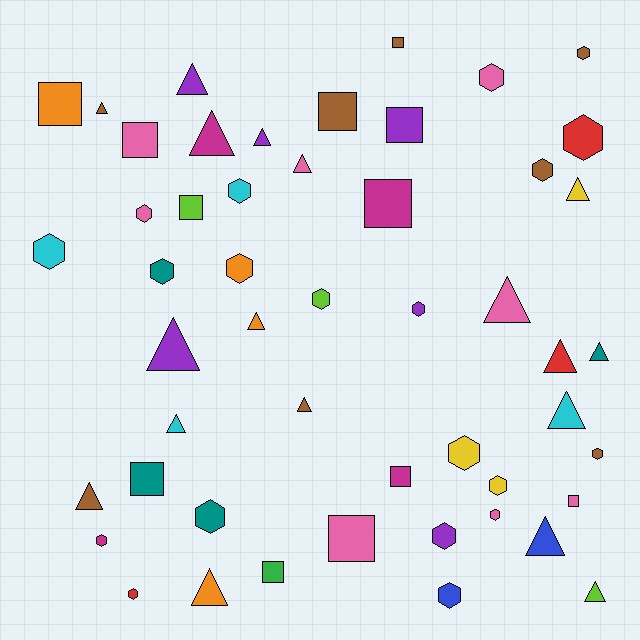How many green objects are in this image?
There is 1 green object.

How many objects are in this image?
There are 50 objects.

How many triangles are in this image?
There are 18 triangles.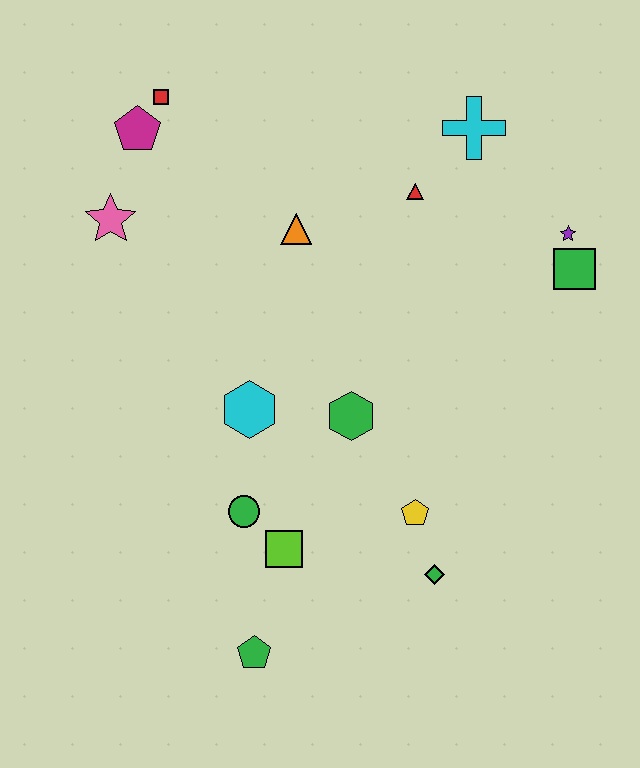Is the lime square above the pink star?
No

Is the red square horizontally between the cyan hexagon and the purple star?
No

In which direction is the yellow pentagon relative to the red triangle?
The yellow pentagon is below the red triangle.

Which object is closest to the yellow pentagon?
The green diamond is closest to the yellow pentagon.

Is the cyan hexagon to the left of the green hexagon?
Yes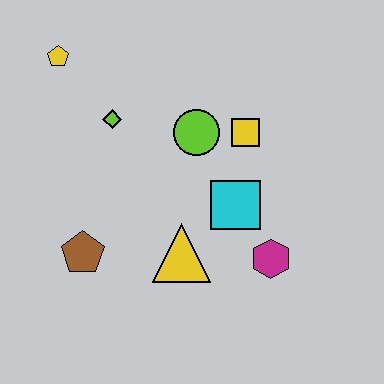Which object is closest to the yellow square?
The lime circle is closest to the yellow square.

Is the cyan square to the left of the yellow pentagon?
No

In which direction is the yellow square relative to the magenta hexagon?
The yellow square is above the magenta hexagon.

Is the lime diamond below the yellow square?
No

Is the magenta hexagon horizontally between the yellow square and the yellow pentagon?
No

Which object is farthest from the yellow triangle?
The yellow pentagon is farthest from the yellow triangle.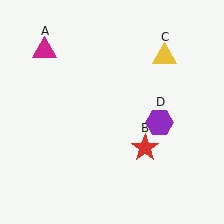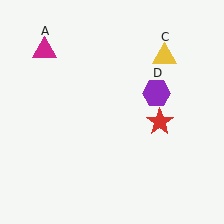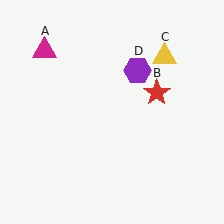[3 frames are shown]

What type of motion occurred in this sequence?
The red star (object B), purple hexagon (object D) rotated counterclockwise around the center of the scene.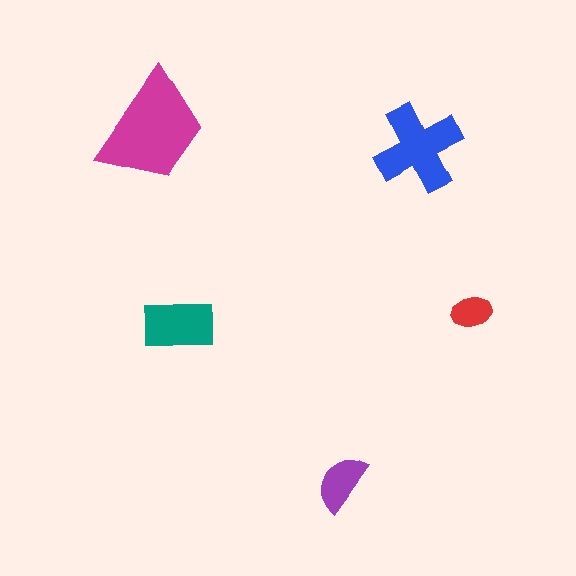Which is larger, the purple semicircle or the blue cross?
The blue cross.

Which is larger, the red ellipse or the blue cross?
The blue cross.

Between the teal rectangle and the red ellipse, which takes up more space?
The teal rectangle.